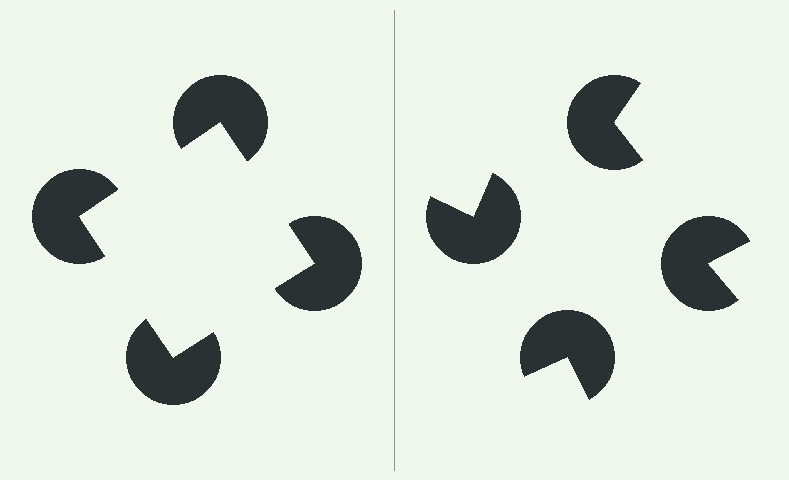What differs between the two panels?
The pac-man discs are positioned identically on both sides; only the wedge orientations differ. On the left they align to a square; on the right they are misaligned.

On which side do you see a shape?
An illusory square appears on the left side. On the right side the wedge cuts are rotated, so no coherent shape forms.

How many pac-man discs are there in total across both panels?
8 — 4 on each side.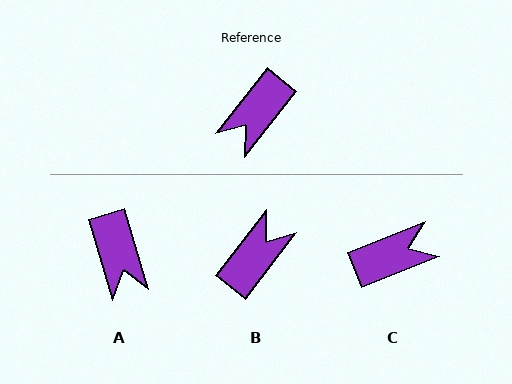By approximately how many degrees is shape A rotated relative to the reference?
Approximately 56 degrees counter-clockwise.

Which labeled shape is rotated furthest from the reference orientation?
B, about 179 degrees away.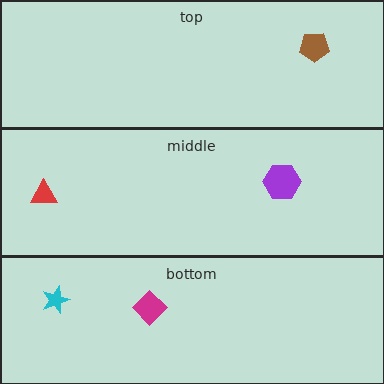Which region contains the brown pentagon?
The top region.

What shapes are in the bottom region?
The magenta diamond, the cyan star.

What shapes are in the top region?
The brown pentagon.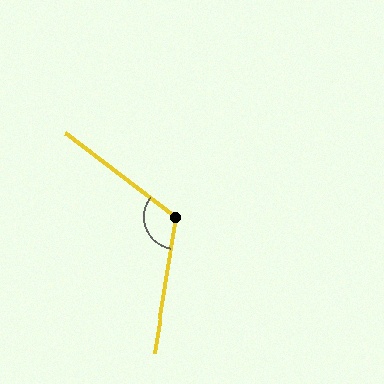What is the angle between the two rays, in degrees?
Approximately 118 degrees.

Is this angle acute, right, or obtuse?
It is obtuse.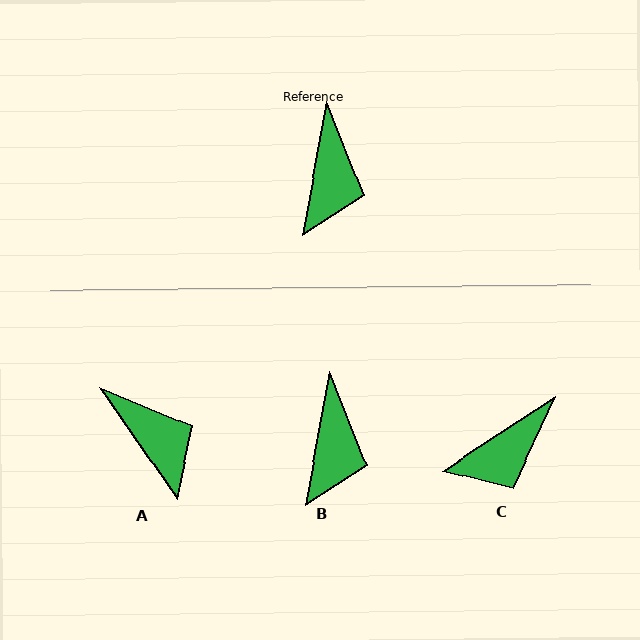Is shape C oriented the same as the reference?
No, it is off by about 47 degrees.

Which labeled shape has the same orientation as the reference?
B.